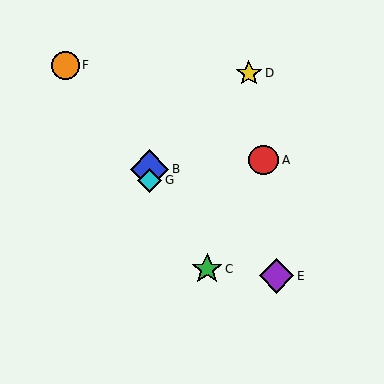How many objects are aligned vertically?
2 objects (B, G) are aligned vertically.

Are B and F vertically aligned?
No, B is at x≈149 and F is at x≈65.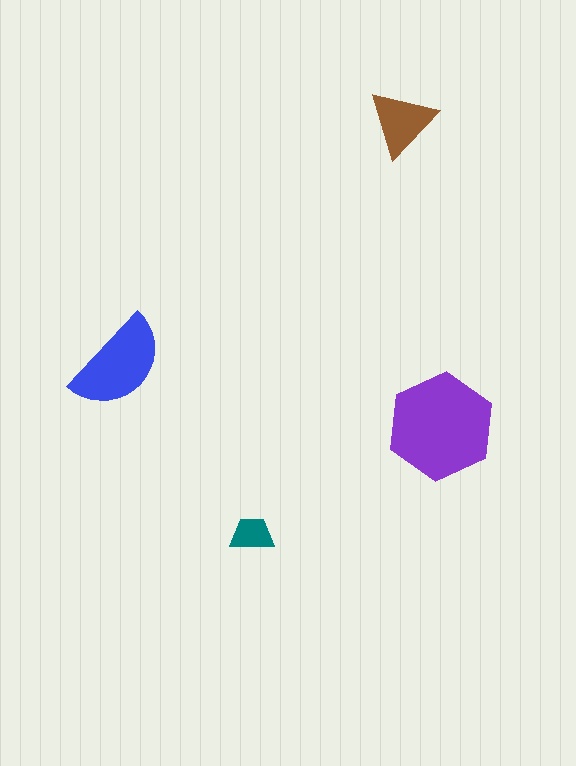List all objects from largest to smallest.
The purple hexagon, the blue semicircle, the brown triangle, the teal trapezoid.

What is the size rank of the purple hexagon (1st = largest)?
1st.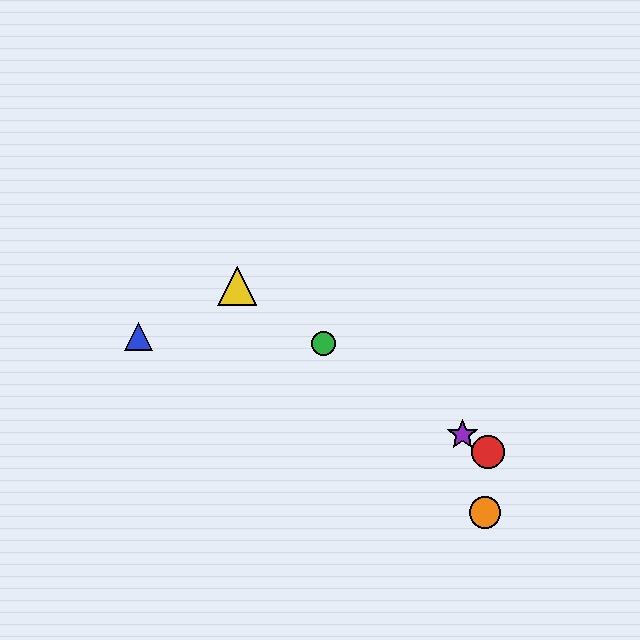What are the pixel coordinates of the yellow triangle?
The yellow triangle is at (237, 286).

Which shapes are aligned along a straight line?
The red circle, the green circle, the yellow triangle, the purple star are aligned along a straight line.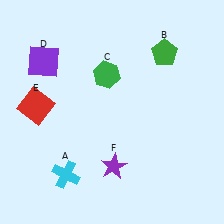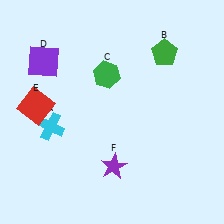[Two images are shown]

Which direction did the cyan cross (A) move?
The cyan cross (A) moved up.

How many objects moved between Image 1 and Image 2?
1 object moved between the two images.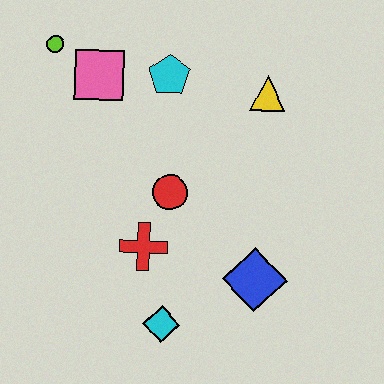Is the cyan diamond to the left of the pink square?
No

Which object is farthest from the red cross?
The lime circle is farthest from the red cross.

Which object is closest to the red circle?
The red cross is closest to the red circle.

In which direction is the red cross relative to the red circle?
The red cross is below the red circle.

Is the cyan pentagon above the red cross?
Yes